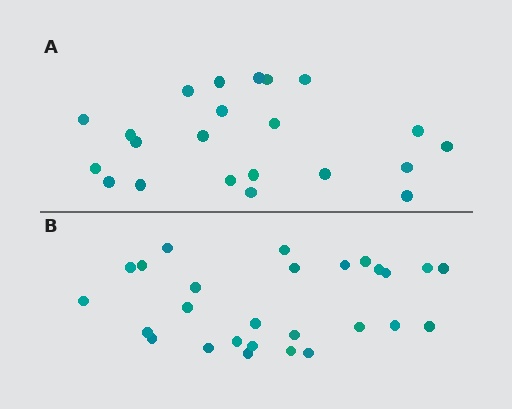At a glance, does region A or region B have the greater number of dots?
Region B (the bottom region) has more dots.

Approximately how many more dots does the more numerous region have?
Region B has about 5 more dots than region A.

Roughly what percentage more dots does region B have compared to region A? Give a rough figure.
About 25% more.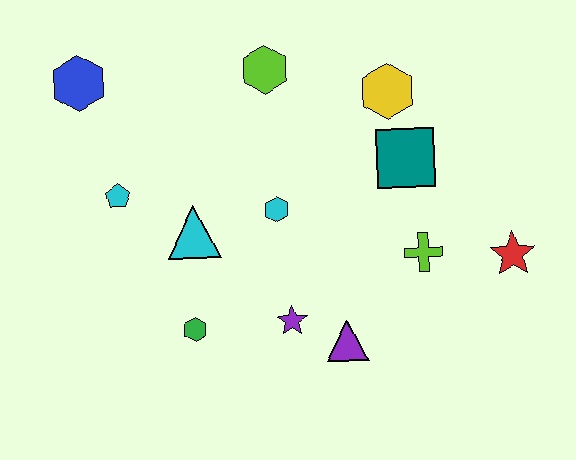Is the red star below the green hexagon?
No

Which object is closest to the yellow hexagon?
The teal square is closest to the yellow hexagon.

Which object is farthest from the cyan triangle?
The red star is farthest from the cyan triangle.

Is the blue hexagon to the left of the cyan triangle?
Yes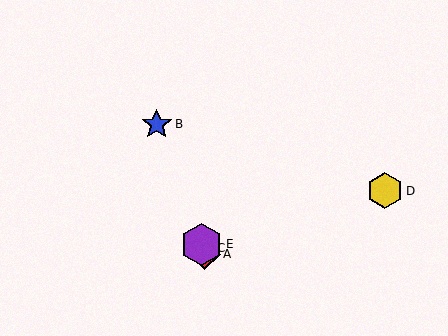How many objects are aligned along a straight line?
4 objects (A, B, C, E) are aligned along a straight line.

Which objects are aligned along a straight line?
Objects A, B, C, E are aligned along a straight line.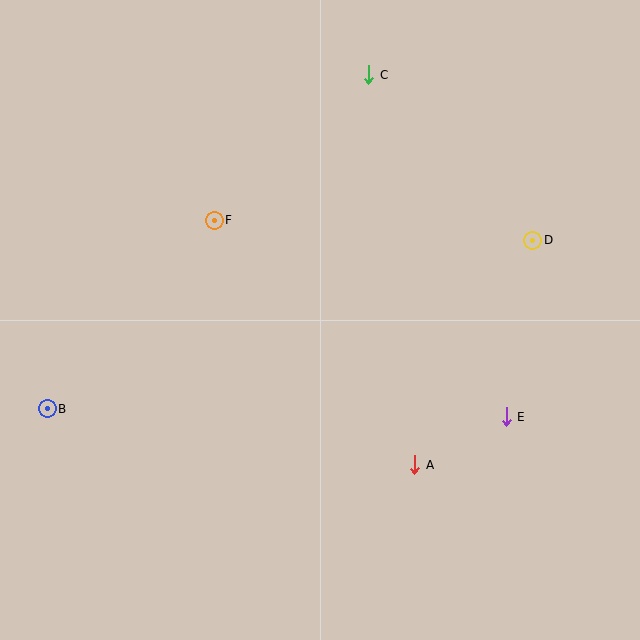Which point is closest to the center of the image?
Point F at (214, 220) is closest to the center.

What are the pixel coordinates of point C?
Point C is at (369, 75).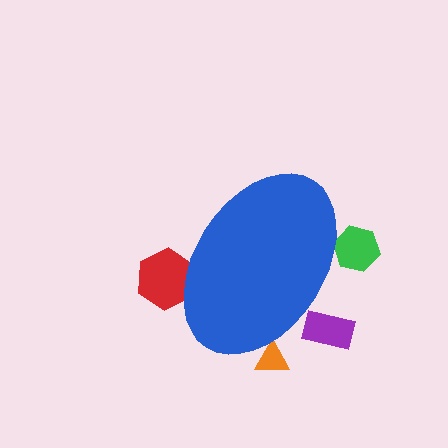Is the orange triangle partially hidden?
Yes, the orange triangle is partially hidden behind the blue ellipse.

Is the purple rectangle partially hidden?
Yes, the purple rectangle is partially hidden behind the blue ellipse.